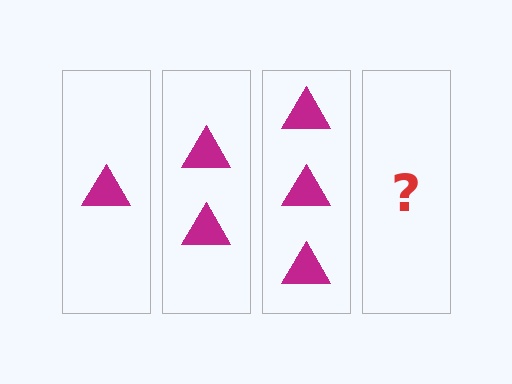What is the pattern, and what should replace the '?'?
The pattern is that each step adds one more triangle. The '?' should be 4 triangles.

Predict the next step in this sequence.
The next step is 4 triangles.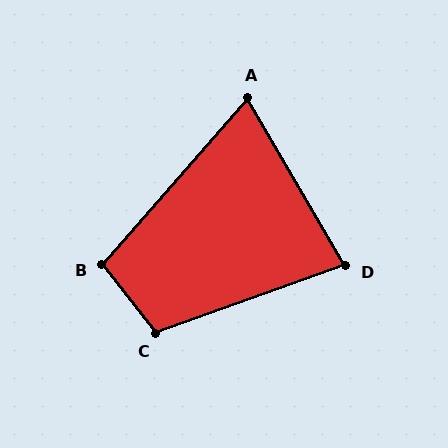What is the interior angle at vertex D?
Approximately 79 degrees (acute).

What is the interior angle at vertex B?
Approximately 101 degrees (obtuse).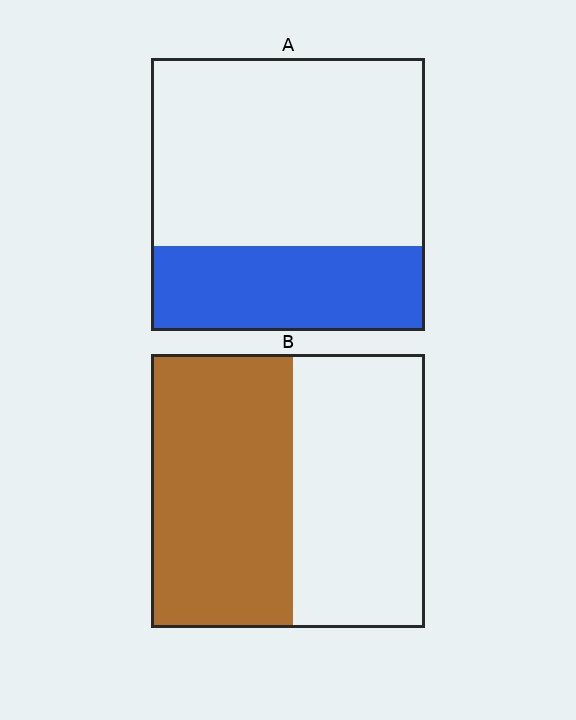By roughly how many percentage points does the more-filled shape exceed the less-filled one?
By roughly 20 percentage points (B over A).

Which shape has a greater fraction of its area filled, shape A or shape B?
Shape B.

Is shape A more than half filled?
No.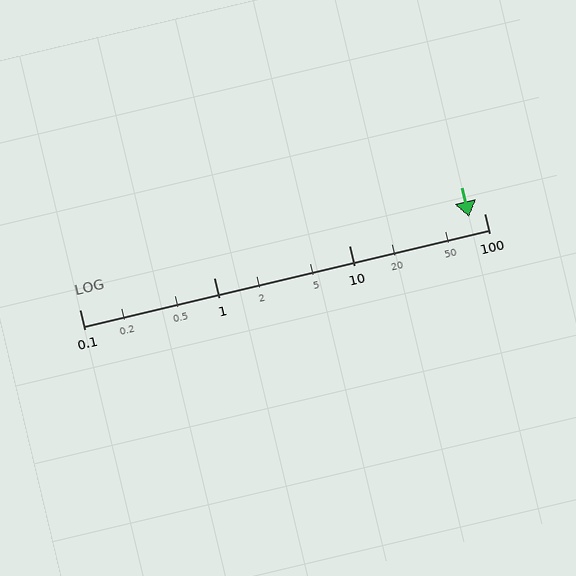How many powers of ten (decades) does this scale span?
The scale spans 3 decades, from 0.1 to 100.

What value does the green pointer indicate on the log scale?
The pointer indicates approximately 77.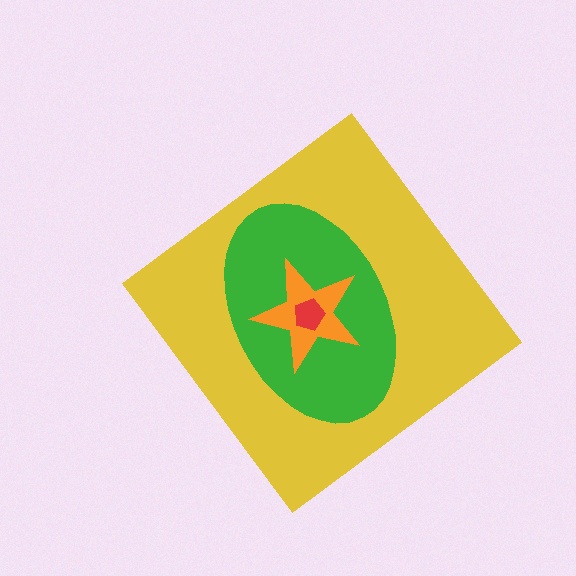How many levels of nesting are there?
4.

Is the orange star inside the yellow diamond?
Yes.